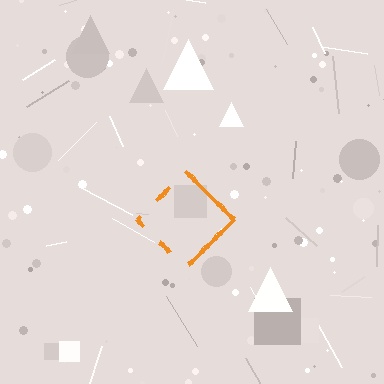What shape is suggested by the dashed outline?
The dashed outline suggests a diamond.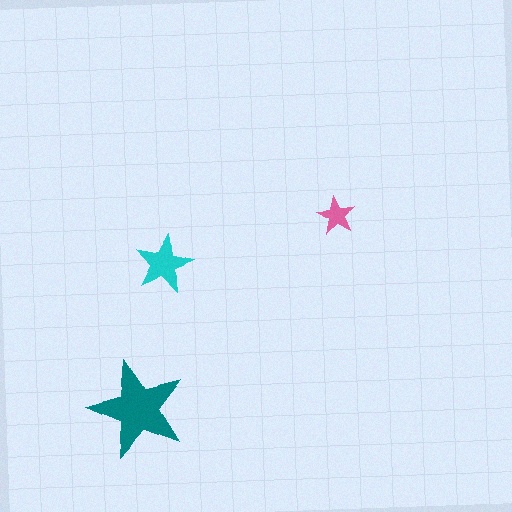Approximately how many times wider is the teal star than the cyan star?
About 1.5 times wider.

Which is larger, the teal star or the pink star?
The teal one.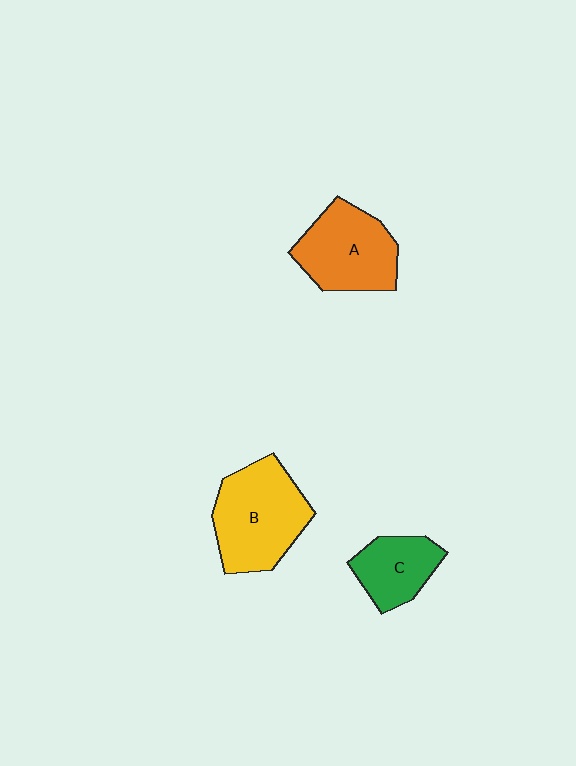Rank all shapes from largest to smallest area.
From largest to smallest: B (yellow), A (orange), C (green).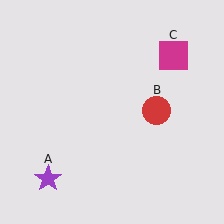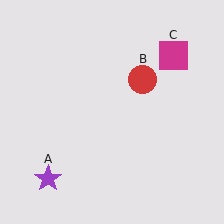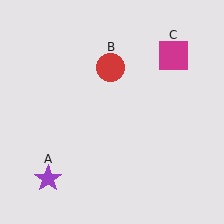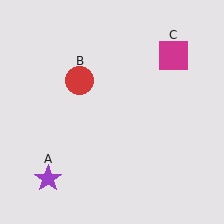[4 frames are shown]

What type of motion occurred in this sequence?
The red circle (object B) rotated counterclockwise around the center of the scene.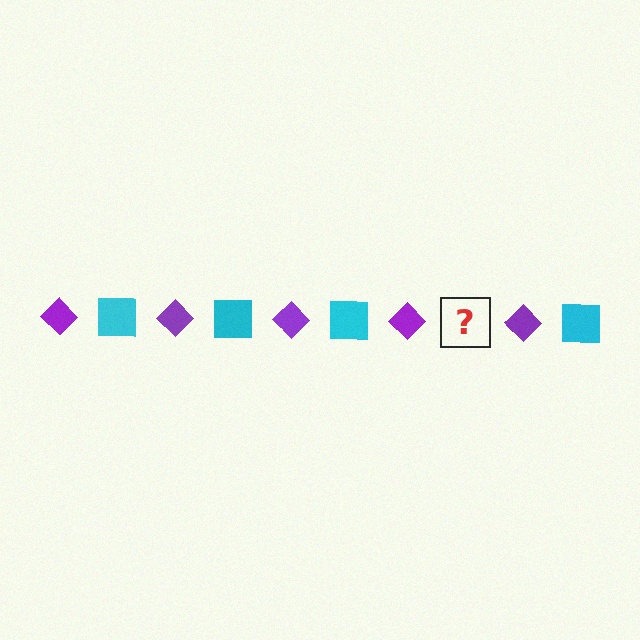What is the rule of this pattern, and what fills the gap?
The rule is that the pattern alternates between purple diamond and cyan square. The gap should be filled with a cyan square.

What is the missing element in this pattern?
The missing element is a cyan square.